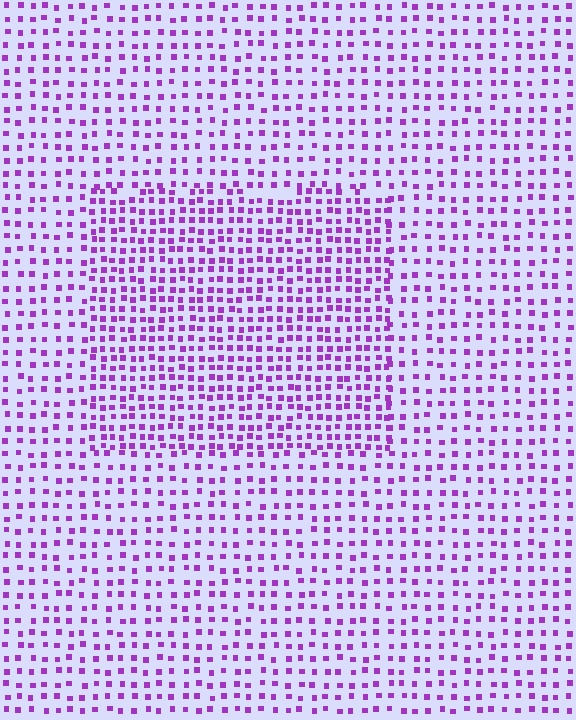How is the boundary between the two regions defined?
The boundary is defined by a change in element density (approximately 1.7x ratio). All elements are the same color, size, and shape.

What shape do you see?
I see a rectangle.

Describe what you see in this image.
The image contains small purple elements arranged at two different densities. A rectangle-shaped region is visible where the elements are more densely packed than the surrounding area.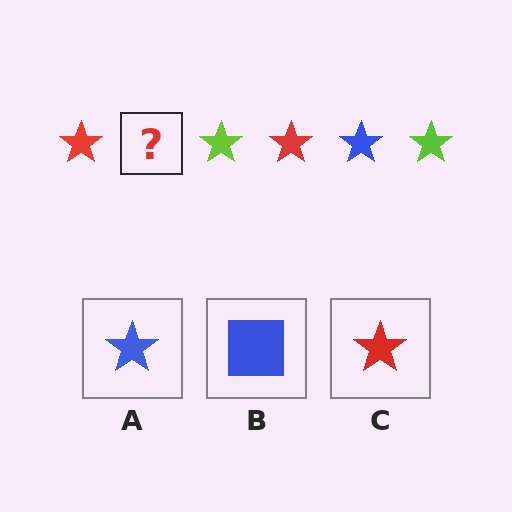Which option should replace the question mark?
Option A.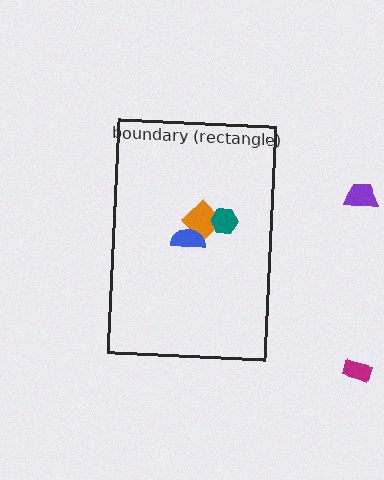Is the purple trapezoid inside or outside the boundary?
Outside.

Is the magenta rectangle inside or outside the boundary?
Outside.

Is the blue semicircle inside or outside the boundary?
Inside.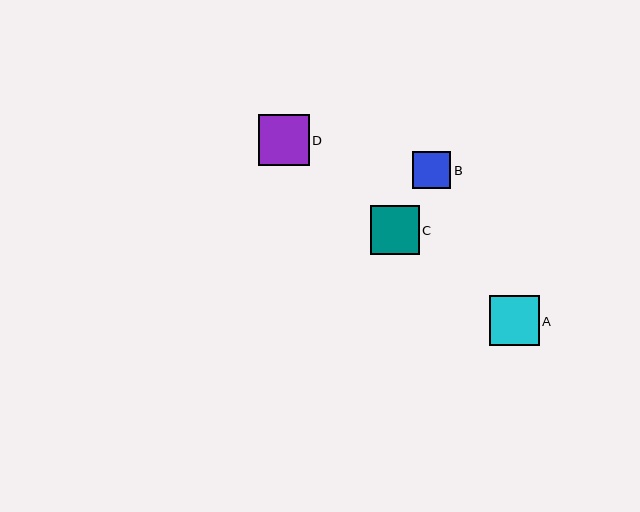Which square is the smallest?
Square B is the smallest with a size of approximately 38 pixels.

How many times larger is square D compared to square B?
Square D is approximately 1.3 times the size of square B.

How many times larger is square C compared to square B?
Square C is approximately 1.3 times the size of square B.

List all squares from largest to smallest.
From largest to smallest: D, A, C, B.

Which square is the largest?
Square D is the largest with a size of approximately 51 pixels.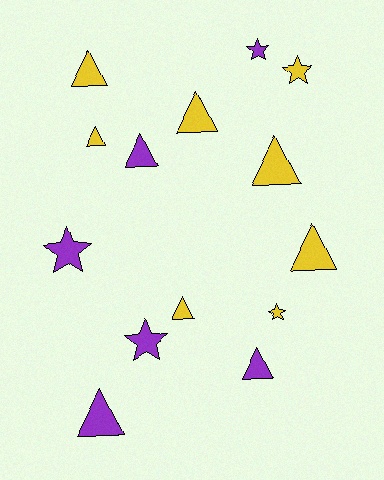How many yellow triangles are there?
There are 6 yellow triangles.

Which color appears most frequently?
Yellow, with 8 objects.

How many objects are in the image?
There are 14 objects.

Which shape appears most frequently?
Triangle, with 9 objects.